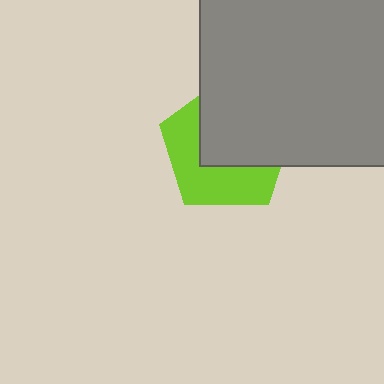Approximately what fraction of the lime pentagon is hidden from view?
Roughly 53% of the lime pentagon is hidden behind the gray square.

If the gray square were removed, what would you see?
You would see the complete lime pentagon.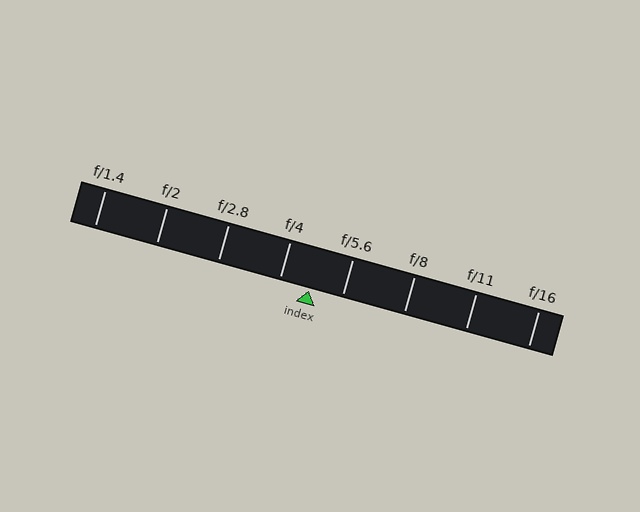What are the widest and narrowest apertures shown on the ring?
The widest aperture shown is f/1.4 and the narrowest is f/16.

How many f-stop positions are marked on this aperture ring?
There are 8 f-stop positions marked.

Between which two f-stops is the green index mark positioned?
The index mark is between f/4 and f/5.6.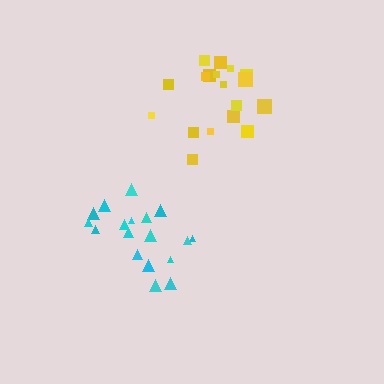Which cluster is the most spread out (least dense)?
Yellow.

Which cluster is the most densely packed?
Cyan.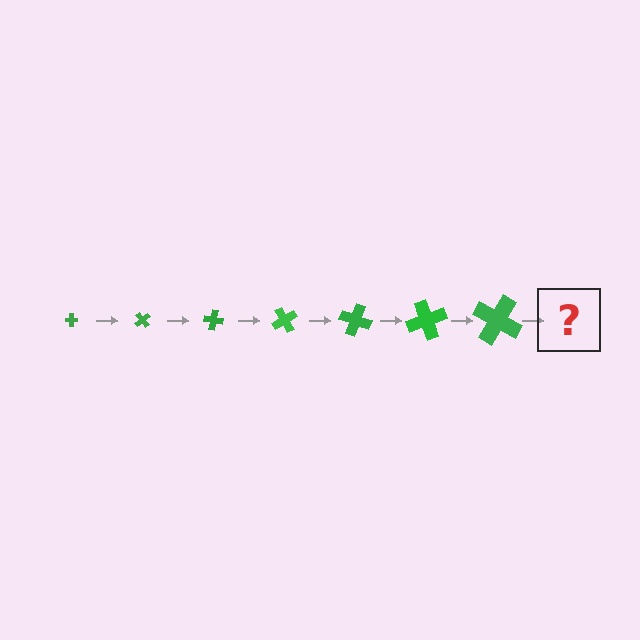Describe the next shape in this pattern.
It should be a cross, larger than the previous one and rotated 350 degrees from the start.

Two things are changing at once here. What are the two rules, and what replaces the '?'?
The two rules are that the cross grows larger each step and it rotates 50 degrees each step. The '?' should be a cross, larger than the previous one and rotated 350 degrees from the start.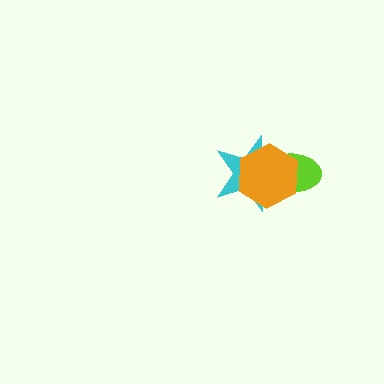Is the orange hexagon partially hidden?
No, no other shape covers it.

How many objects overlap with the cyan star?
2 objects overlap with the cyan star.